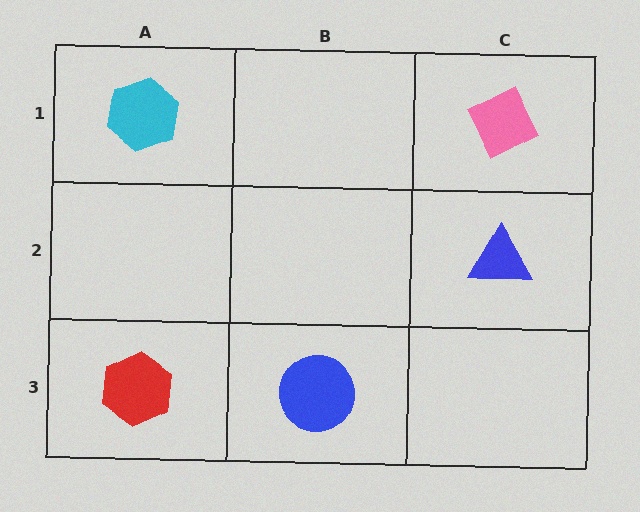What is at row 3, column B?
A blue circle.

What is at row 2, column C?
A blue triangle.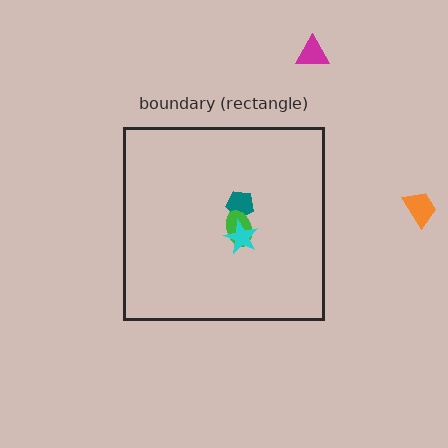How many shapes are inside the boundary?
3 inside, 2 outside.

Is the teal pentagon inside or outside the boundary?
Inside.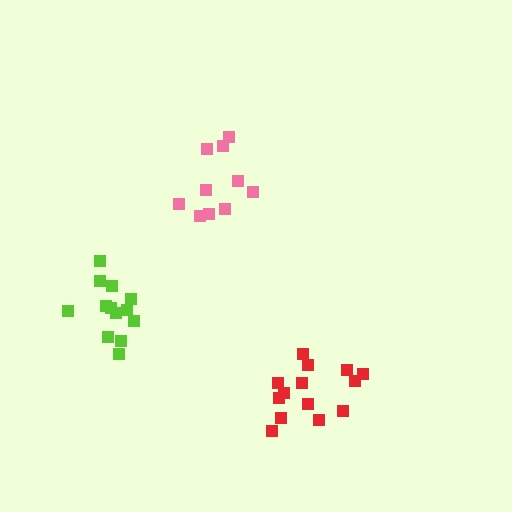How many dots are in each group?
Group 1: 13 dots, Group 2: 14 dots, Group 3: 10 dots (37 total).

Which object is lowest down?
The red cluster is bottommost.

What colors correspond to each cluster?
The clusters are colored: lime, red, pink.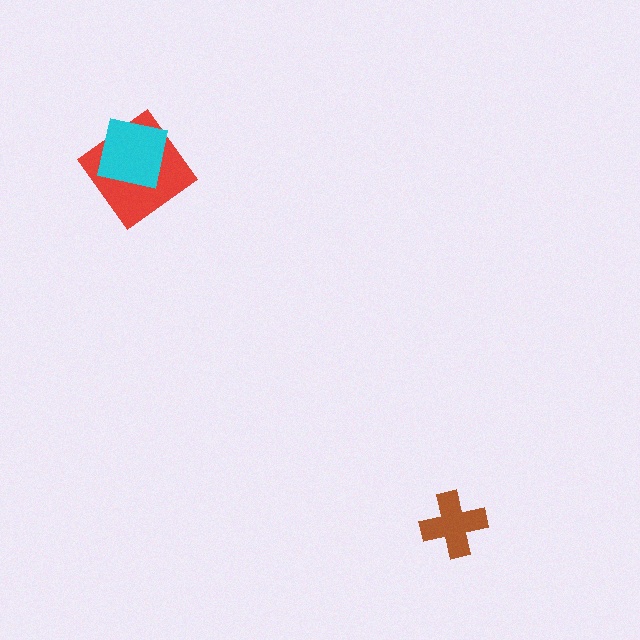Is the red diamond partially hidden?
Yes, it is partially covered by another shape.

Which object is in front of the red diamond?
The cyan square is in front of the red diamond.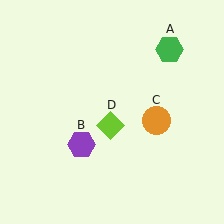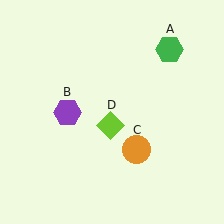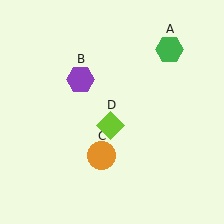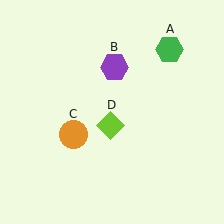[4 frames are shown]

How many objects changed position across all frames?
2 objects changed position: purple hexagon (object B), orange circle (object C).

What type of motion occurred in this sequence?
The purple hexagon (object B), orange circle (object C) rotated clockwise around the center of the scene.